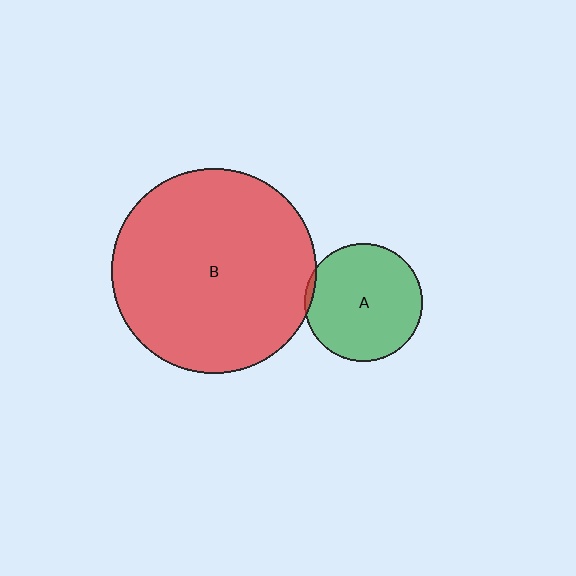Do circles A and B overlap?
Yes.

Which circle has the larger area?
Circle B (red).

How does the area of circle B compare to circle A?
Approximately 3.0 times.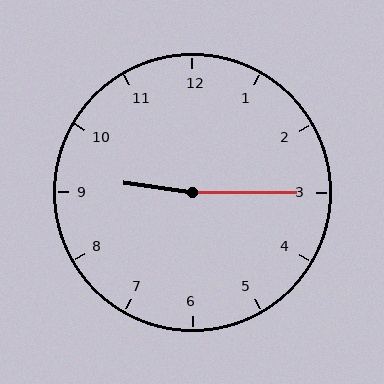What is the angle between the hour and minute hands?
Approximately 172 degrees.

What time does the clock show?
9:15.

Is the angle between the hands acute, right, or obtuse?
It is obtuse.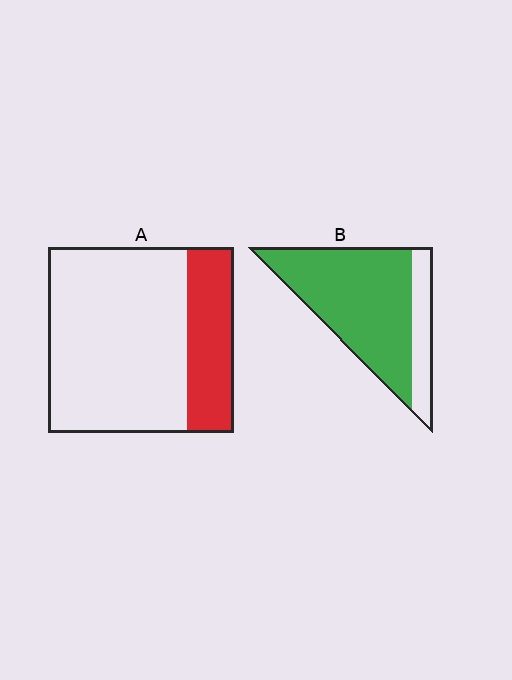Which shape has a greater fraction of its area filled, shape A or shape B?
Shape B.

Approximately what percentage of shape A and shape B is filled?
A is approximately 25% and B is approximately 80%.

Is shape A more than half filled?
No.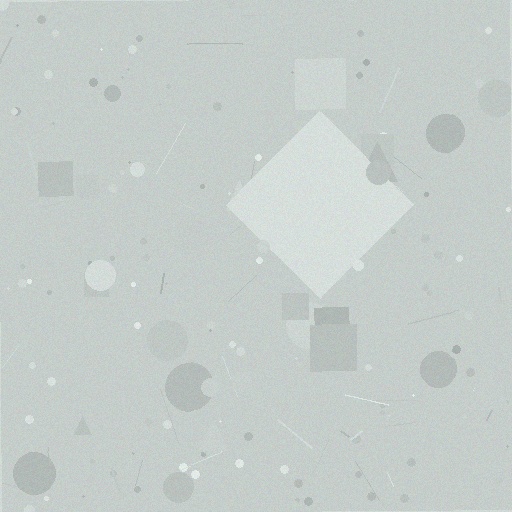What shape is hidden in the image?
A diamond is hidden in the image.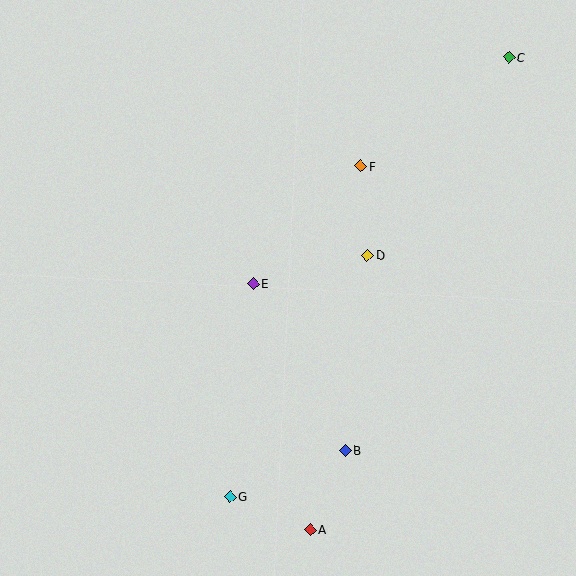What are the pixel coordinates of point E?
Point E is at (254, 284).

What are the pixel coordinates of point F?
Point F is at (361, 166).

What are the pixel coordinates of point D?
Point D is at (367, 255).